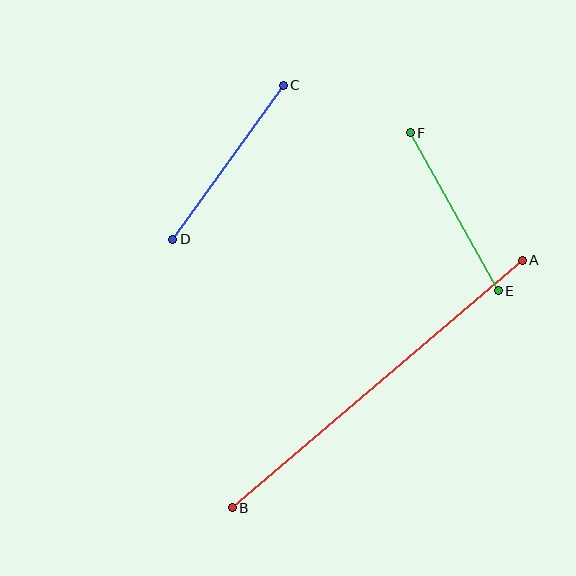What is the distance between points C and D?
The distance is approximately 190 pixels.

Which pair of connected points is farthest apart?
Points A and B are farthest apart.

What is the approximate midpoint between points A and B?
The midpoint is at approximately (377, 384) pixels.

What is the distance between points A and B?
The distance is approximately 382 pixels.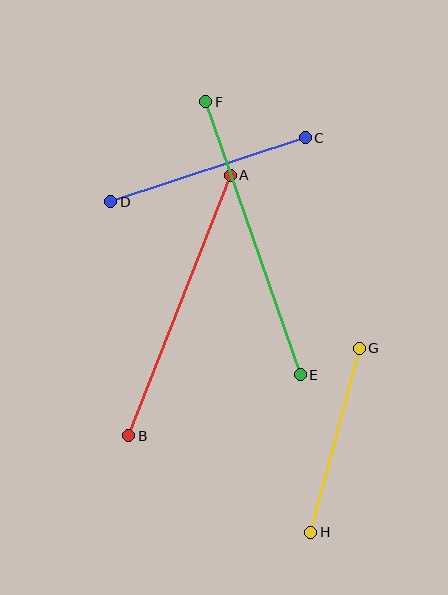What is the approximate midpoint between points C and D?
The midpoint is at approximately (208, 170) pixels.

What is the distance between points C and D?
The distance is approximately 205 pixels.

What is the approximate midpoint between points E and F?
The midpoint is at approximately (253, 238) pixels.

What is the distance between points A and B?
The distance is approximately 280 pixels.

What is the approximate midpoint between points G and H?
The midpoint is at approximately (335, 440) pixels.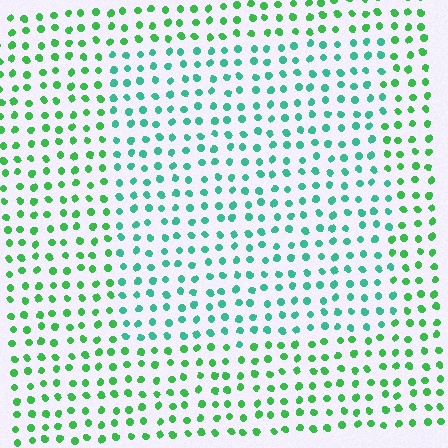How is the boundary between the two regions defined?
The boundary is defined purely by a slight shift in hue (about 33 degrees). Spacing, size, and orientation are identical on both sides.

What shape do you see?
I see a rectangle.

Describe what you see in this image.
The image is filled with small green elements in a uniform arrangement. A rectangle-shaped region is visible where the elements are tinted to a slightly different hue, forming a subtle color boundary.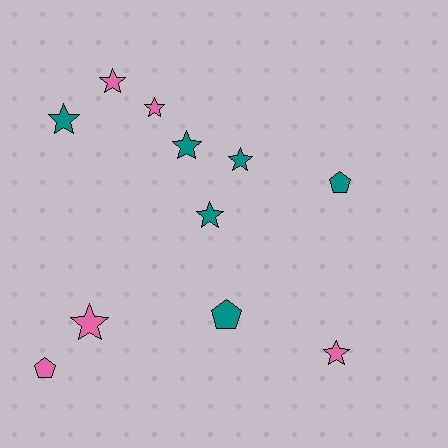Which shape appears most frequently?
Star, with 8 objects.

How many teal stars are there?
There are 4 teal stars.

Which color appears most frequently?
Teal, with 6 objects.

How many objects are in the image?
There are 11 objects.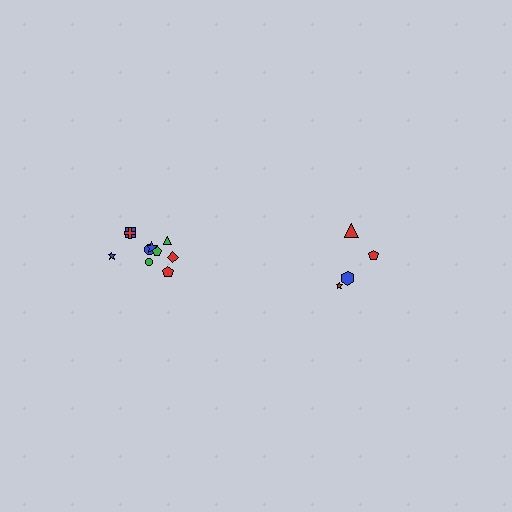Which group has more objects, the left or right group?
The left group.